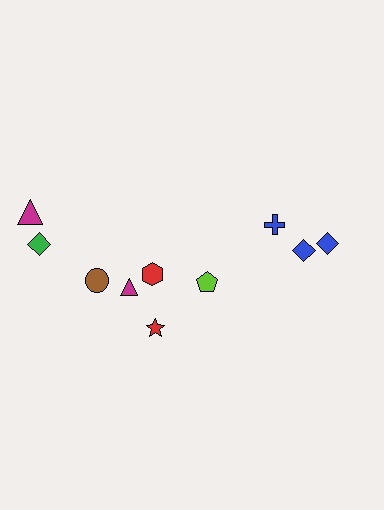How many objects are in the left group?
There are 6 objects.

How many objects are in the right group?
There are 4 objects.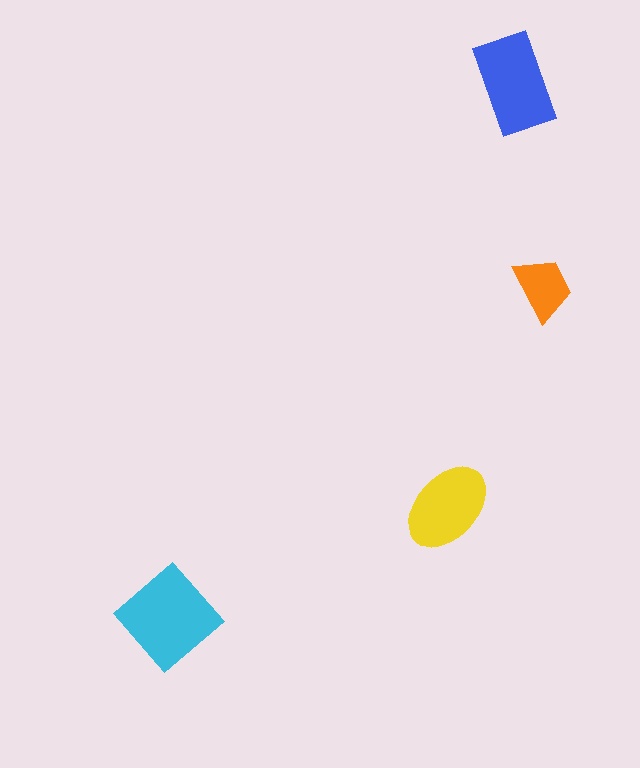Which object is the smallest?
The orange trapezoid.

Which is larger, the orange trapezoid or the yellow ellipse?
The yellow ellipse.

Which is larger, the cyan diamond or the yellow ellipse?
The cyan diamond.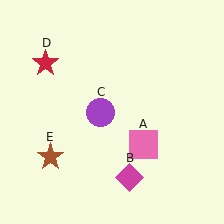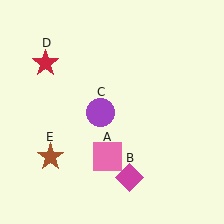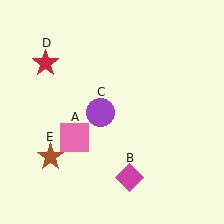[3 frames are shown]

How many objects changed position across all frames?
1 object changed position: pink square (object A).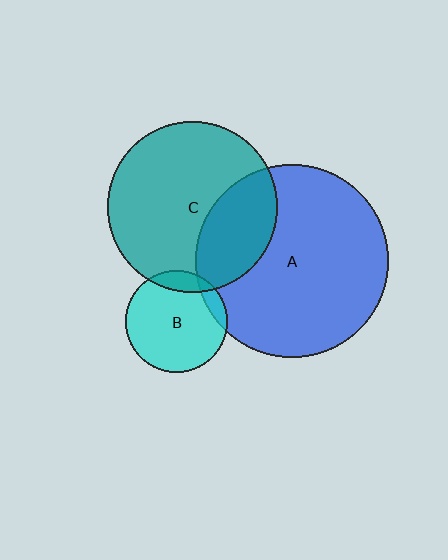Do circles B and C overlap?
Yes.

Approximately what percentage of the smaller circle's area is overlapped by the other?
Approximately 10%.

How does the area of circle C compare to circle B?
Approximately 2.8 times.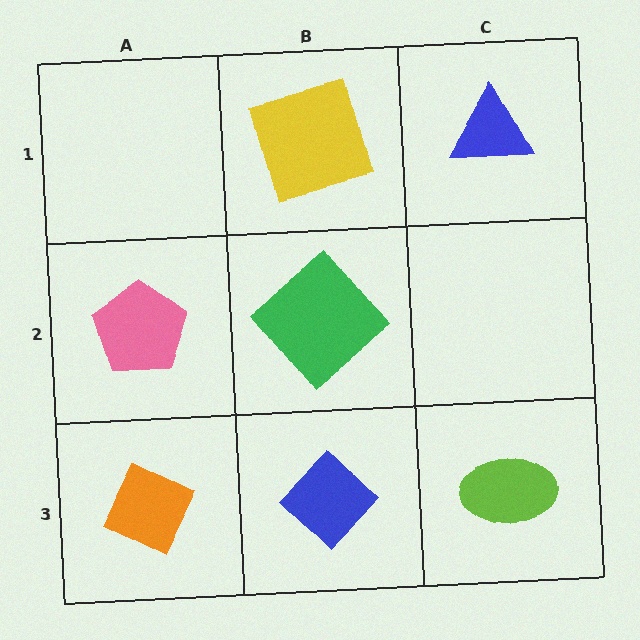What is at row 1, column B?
A yellow square.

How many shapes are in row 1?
2 shapes.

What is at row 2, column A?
A pink pentagon.